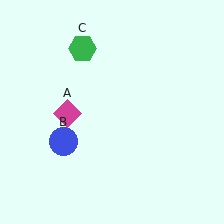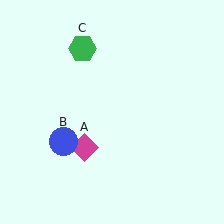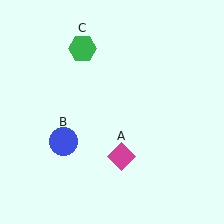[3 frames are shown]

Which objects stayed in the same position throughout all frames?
Blue circle (object B) and green hexagon (object C) remained stationary.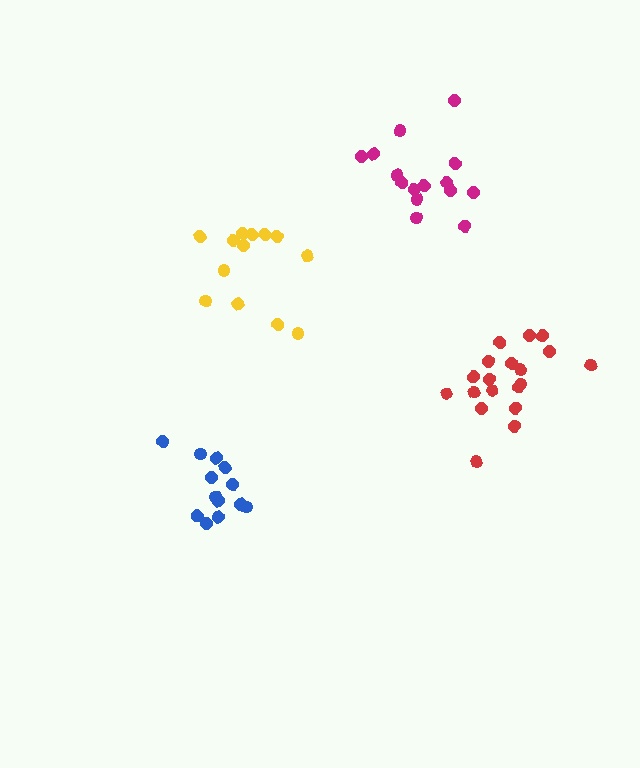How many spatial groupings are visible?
There are 4 spatial groupings.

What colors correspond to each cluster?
The clusters are colored: magenta, red, yellow, blue.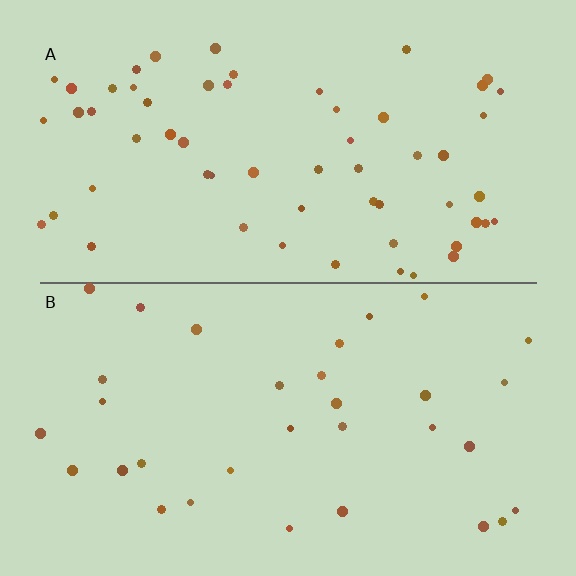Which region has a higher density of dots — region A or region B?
A (the top).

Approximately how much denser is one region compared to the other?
Approximately 1.8× — region A over region B.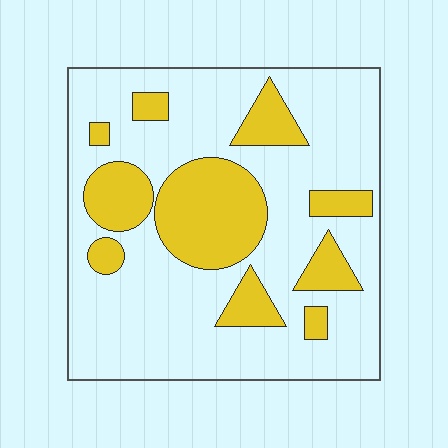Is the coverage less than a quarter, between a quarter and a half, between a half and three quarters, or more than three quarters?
Between a quarter and a half.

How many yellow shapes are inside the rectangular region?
10.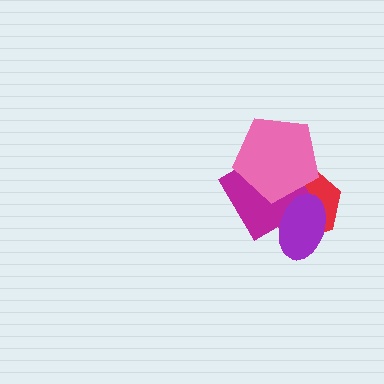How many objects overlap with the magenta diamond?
3 objects overlap with the magenta diamond.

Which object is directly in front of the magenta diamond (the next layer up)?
The purple ellipse is directly in front of the magenta diamond.